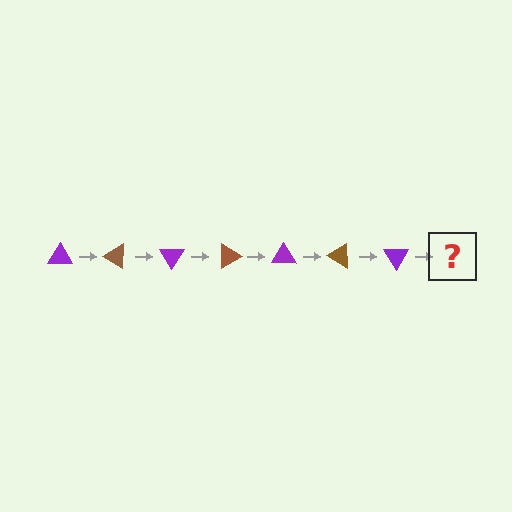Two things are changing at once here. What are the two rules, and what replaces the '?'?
The two rules are that it rotates 30 degrees each step and the color cycles through purple and brown. The '?' should be a brown triangle, rotated 210 degrees from the start.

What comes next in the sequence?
The next element should be a brown triangle, rotated 210 degrees from the start.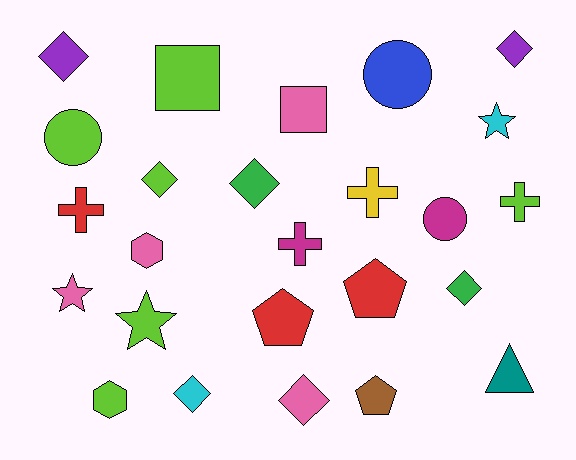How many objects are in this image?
There are 25 objects.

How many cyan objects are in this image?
There are 2 cyan objects.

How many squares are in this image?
There are 2 squares.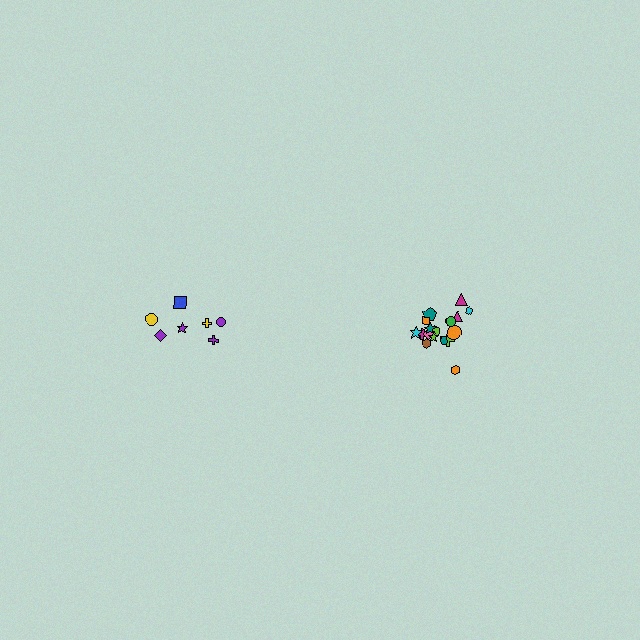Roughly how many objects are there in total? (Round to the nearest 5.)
Roughly 25 objects in total.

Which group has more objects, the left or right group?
The right group.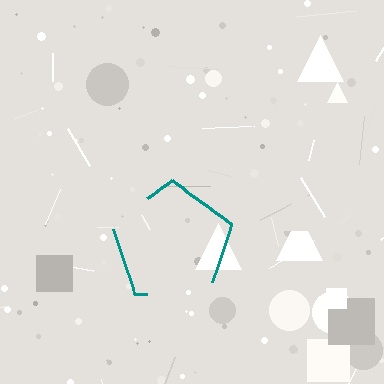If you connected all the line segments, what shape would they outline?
They would outline a pentagon.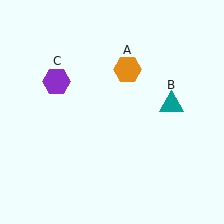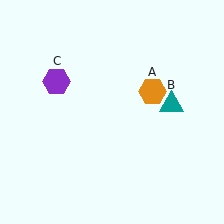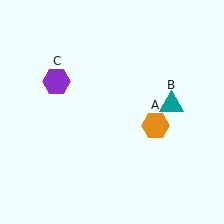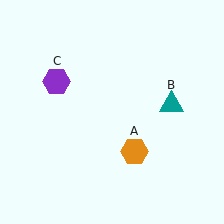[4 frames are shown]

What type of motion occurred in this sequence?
The orange hexagon (object A) rotated clockwise around the center of the scene.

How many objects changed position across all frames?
1 object changed position: orange hexagon (object A).